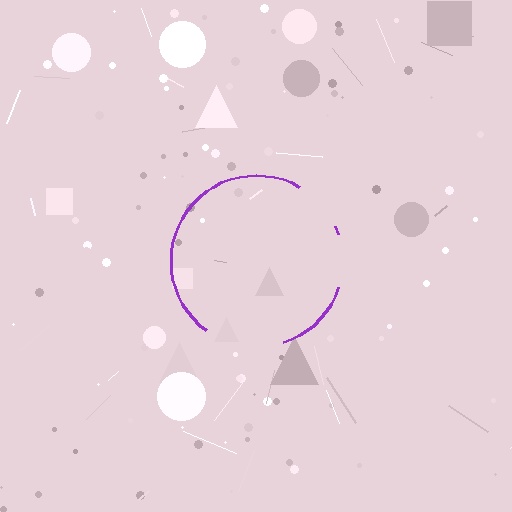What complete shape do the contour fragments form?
The contour fragments form a circle.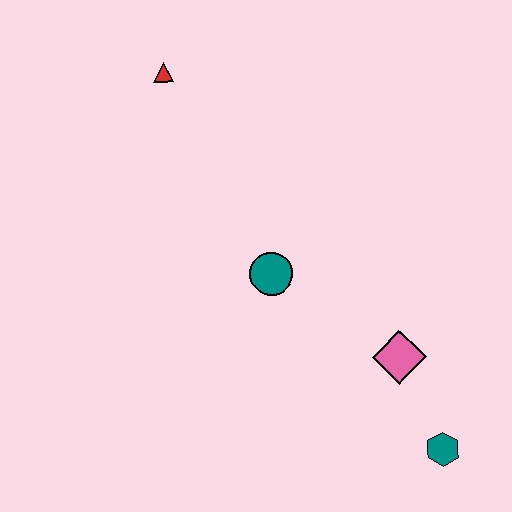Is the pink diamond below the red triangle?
Yes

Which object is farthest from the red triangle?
The teal hexagon is farthest from the red triangle.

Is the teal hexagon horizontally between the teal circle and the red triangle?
No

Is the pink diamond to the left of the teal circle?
No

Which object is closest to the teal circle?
The pink diamond is closest to the teal circle.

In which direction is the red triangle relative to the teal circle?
The red triangle is above the teal circle.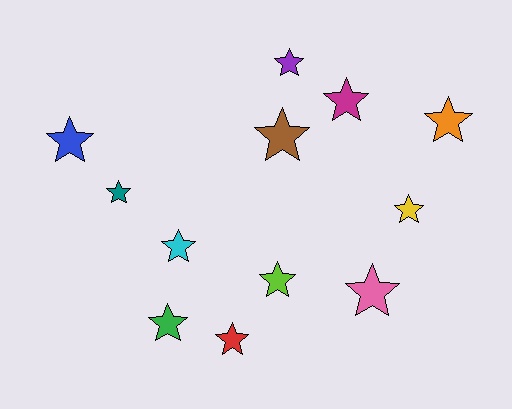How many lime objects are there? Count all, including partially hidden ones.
There is 1 lime object.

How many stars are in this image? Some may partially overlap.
There are 12 stars.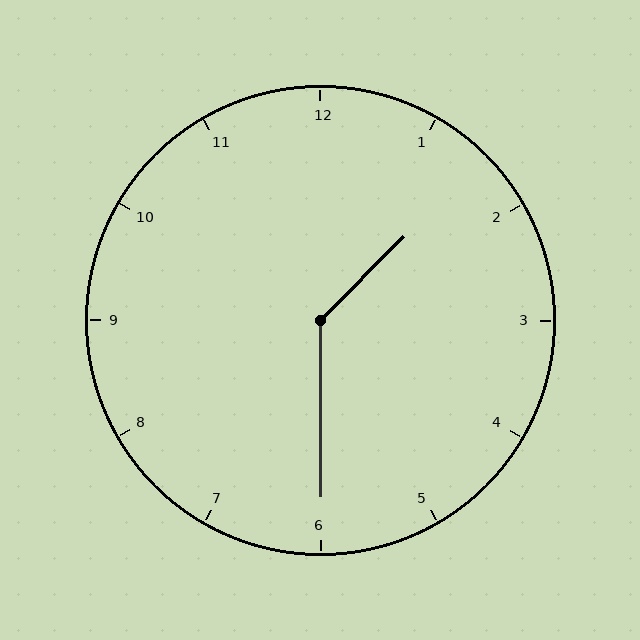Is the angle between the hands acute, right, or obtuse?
It is obtuse.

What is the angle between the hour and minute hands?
Approximately 135 degrees.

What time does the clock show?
1:30.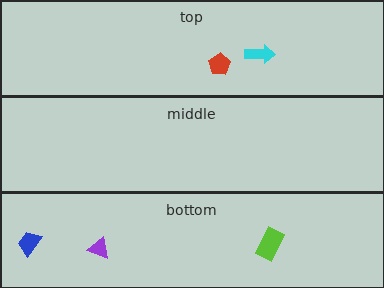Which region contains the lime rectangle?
The bottom region.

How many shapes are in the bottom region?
3.